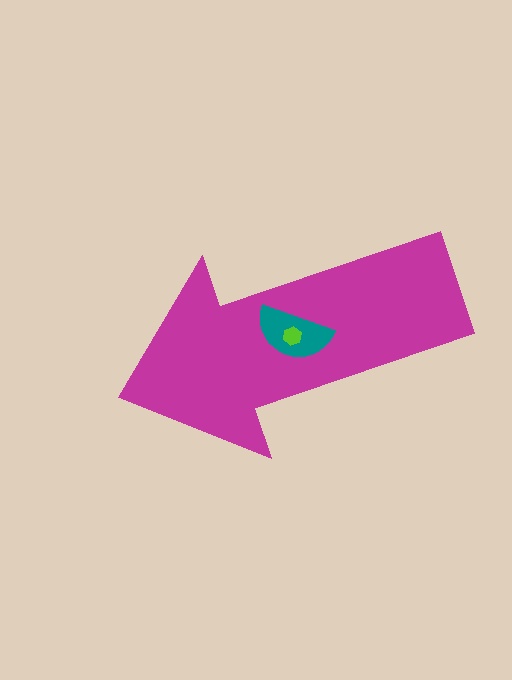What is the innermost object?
The lime hexagon.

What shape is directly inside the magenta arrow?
The teal semicircle.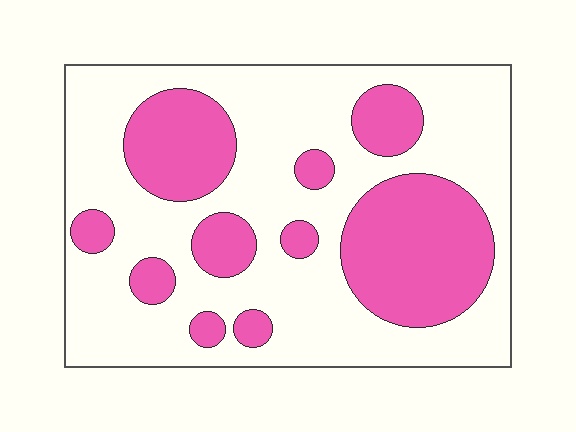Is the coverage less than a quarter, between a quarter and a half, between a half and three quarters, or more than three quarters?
Between a quarter and a half.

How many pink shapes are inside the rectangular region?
10.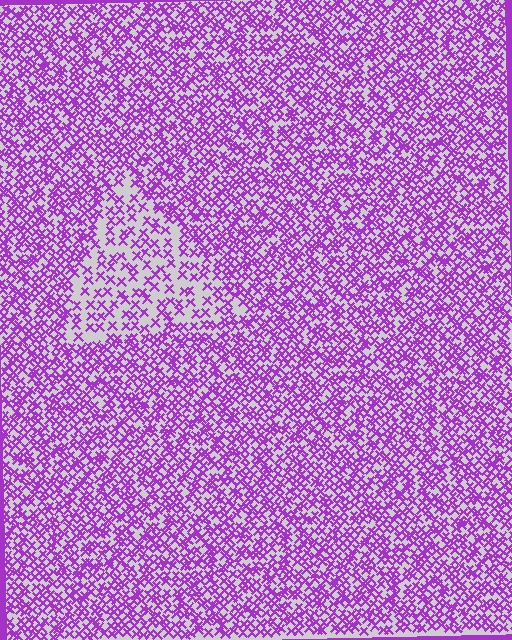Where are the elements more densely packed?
The elements are more densely packed outside the triangle boundary.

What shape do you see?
I see a triangle.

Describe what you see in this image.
The image contains small purple elements arranged at two different densities. A triangle-shaped region is visible where the elements are less densely packed than the surrounding area.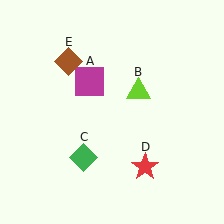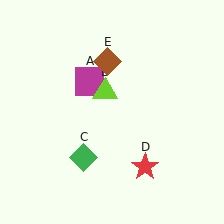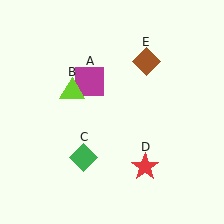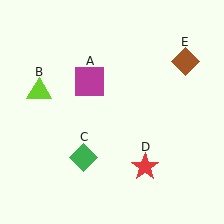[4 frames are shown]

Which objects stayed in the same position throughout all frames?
Magenta square (object A) and green diamond (object C) and red star (object D) remained stationary.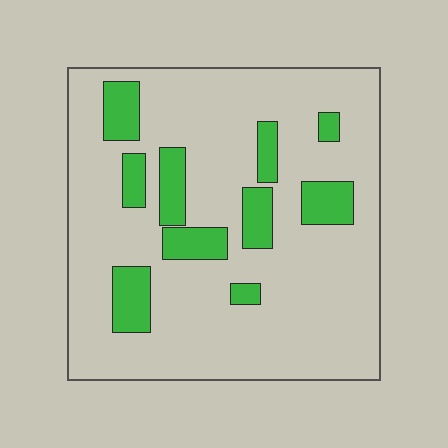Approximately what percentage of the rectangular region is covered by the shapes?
Approximately 20%.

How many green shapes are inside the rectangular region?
10.